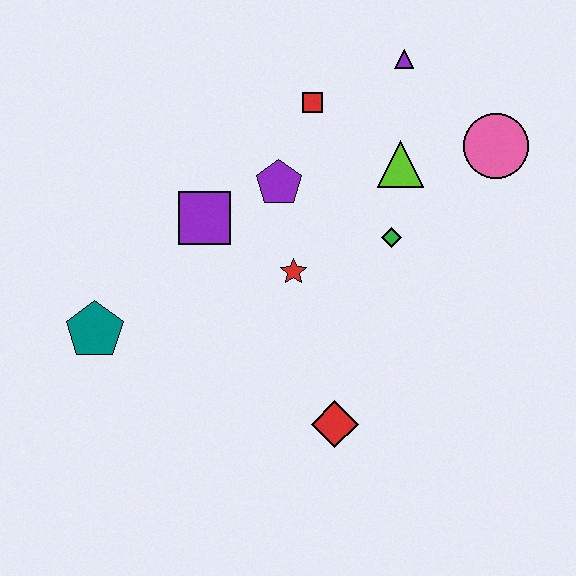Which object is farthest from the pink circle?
The teal pentagon is farthest from the pink circle.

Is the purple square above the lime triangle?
No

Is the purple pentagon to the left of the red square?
Yes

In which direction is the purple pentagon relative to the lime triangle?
The purple pentagon is to the left of the lime triangle.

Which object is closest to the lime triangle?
The green diamond is closest to the lime triangle.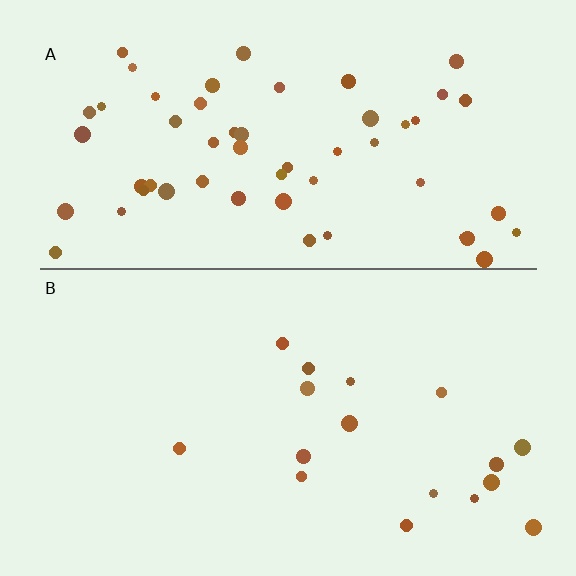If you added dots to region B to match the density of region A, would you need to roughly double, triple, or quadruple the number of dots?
Approximately triple.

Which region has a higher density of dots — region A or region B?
A (the top).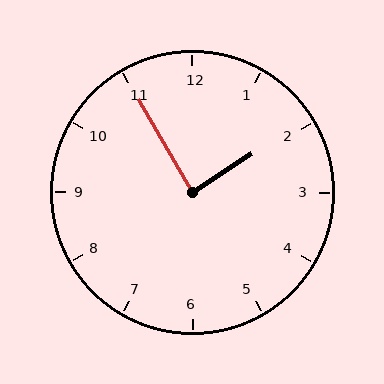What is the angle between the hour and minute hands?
Approximately 88 degrees.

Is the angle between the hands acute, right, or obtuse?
It is right.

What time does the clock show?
1:55.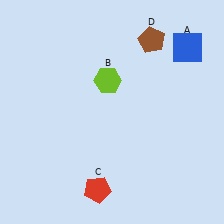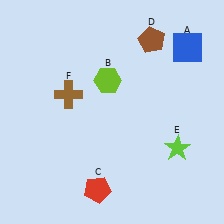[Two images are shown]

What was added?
A lime star (E), a brown cross (F) were added in Image 2.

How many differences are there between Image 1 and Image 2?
There are 2 differences between the two images.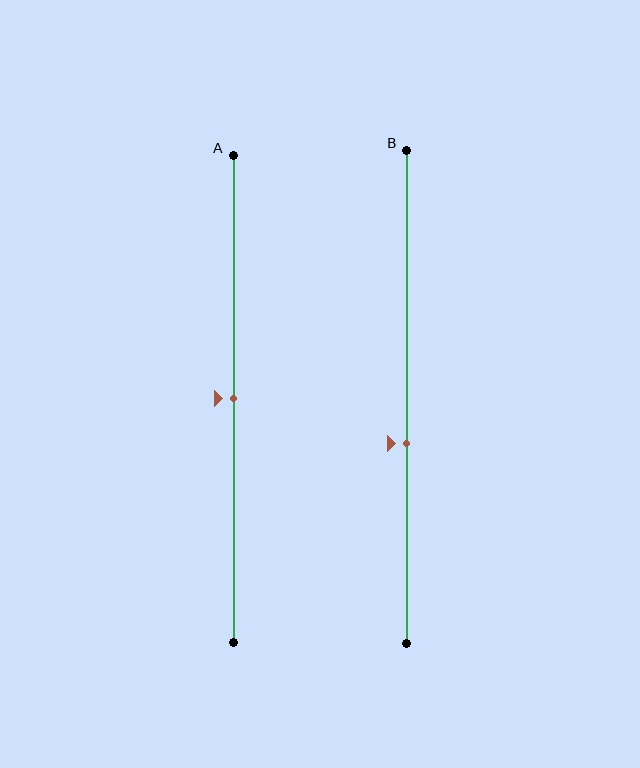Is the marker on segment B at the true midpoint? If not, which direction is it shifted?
No, the marker on segment B is shifted downward by about 9% of the segment length.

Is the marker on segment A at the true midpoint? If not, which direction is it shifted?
Yes, the marker on segment A is at the true midpoint.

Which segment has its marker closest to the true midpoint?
Segment A has its marker closest to the true midpoint.